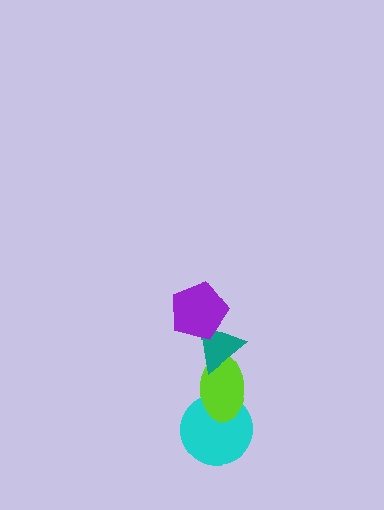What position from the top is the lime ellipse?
The lime ellipse is 3rd from the top.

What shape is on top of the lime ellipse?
The teal triangle is on top of the lime ellipse.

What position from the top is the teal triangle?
The teal triangle is 2nd from the top.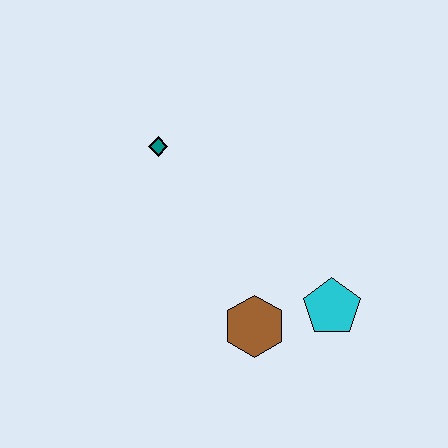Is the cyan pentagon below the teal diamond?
Yes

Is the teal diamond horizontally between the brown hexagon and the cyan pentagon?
No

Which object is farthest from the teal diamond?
The cyan pentagon is farthest from the teal diamond.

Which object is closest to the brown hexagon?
The cyan pentagon is closest to the brown hexagon.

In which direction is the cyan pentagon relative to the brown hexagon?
The cyan pentagon is to the right of the brown hexagon.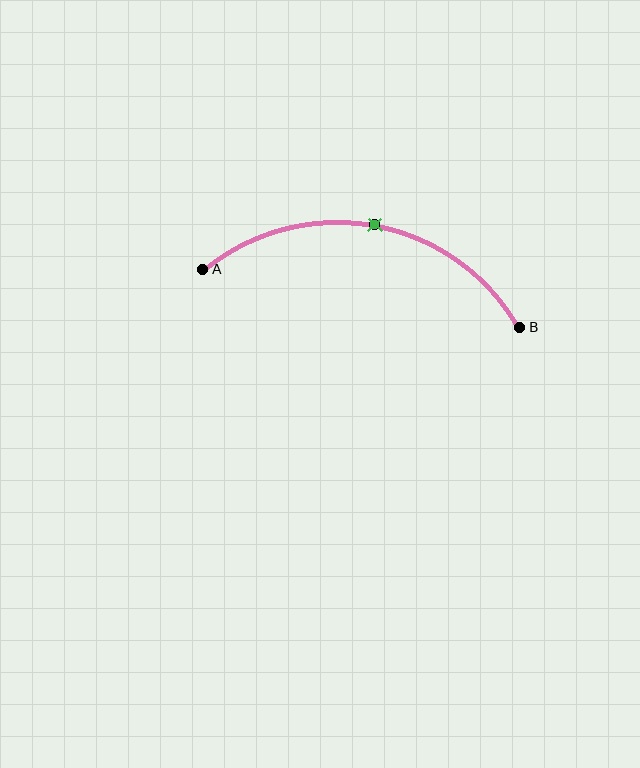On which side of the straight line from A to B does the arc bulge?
The arc bulges above the straight line connecting A and B.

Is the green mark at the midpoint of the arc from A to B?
Yes. The green mark lies on the arc at equal arc-length from both A and B — it is the arc midpoint.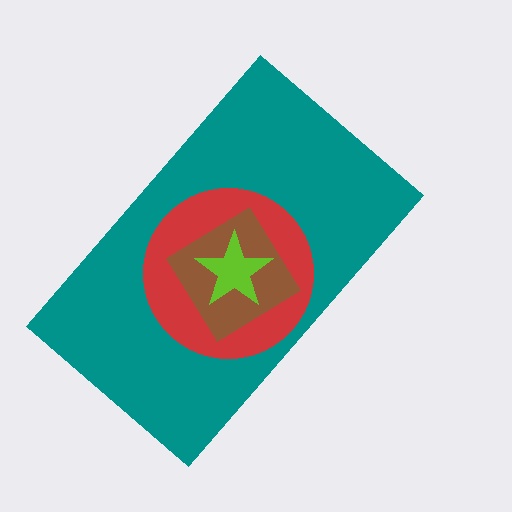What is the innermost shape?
The lime star.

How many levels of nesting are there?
4.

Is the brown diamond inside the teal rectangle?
Yes.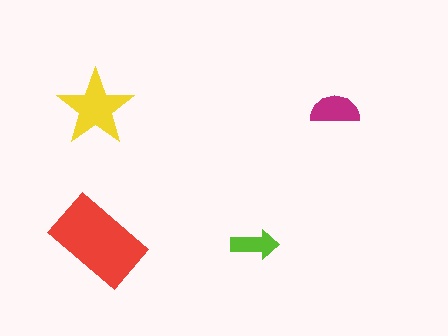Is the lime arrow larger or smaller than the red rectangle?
Smaller.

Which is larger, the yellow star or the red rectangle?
The red rectangle.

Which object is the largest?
The red rectangle.